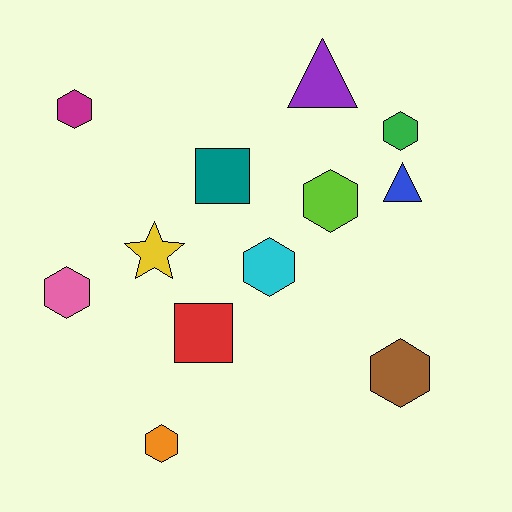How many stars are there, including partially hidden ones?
There is 1 star.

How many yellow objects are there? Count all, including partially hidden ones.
There is 1 yellow object.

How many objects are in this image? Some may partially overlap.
There are 12 objects.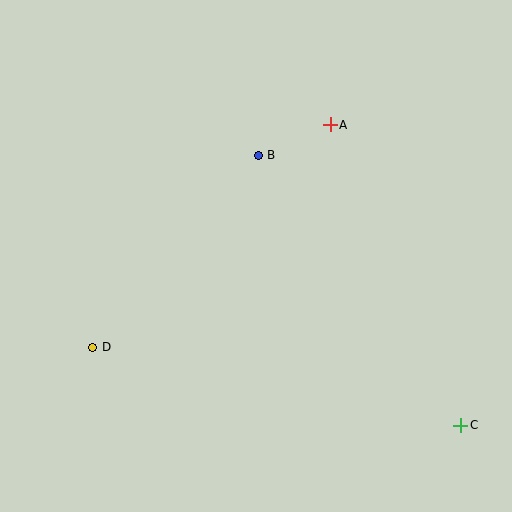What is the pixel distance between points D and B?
The distance between D and B is 253 pixels.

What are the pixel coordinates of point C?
Point C is at (461, 425).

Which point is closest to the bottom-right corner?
Point C is closest to the bottom-right corner.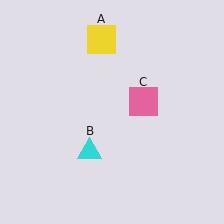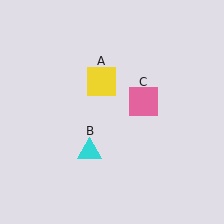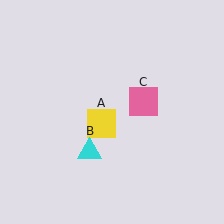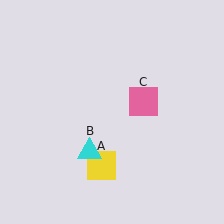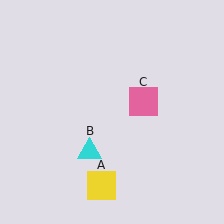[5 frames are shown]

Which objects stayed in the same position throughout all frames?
Cyan triangle (object B) and pink square (object C) remained stationary.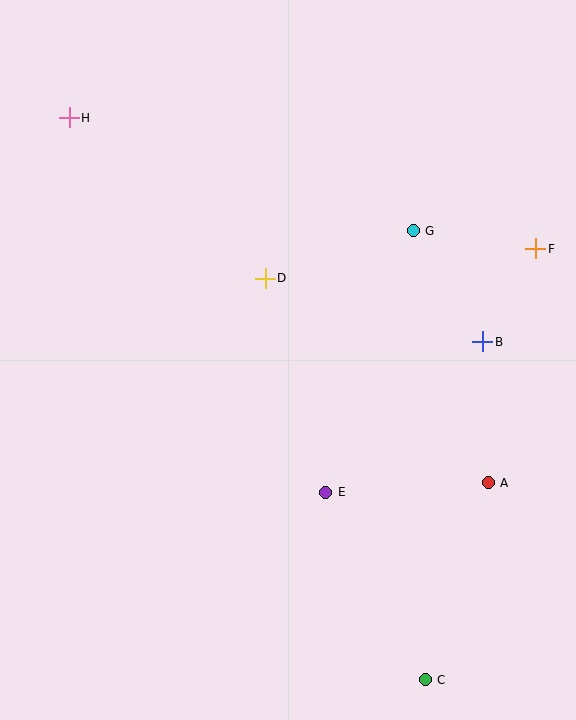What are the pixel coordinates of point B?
Point B is at (483, 342).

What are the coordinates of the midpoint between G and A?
The midpoint between G and A is at (451, 357).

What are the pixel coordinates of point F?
Point F is at (536, 249).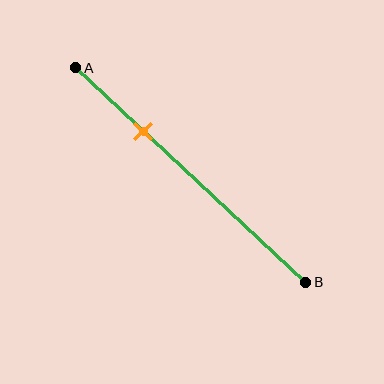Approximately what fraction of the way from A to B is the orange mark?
The orange mark is approximately 30% of the way from A to B.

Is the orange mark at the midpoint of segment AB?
No, the mark is at about 30% from A, not at the 50% midpoint.